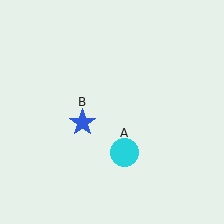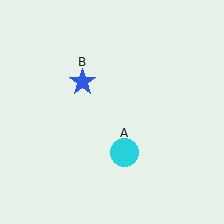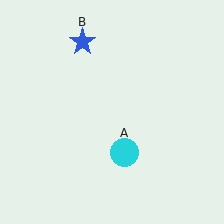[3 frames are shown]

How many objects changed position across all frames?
1 object changed position: blue star (object B).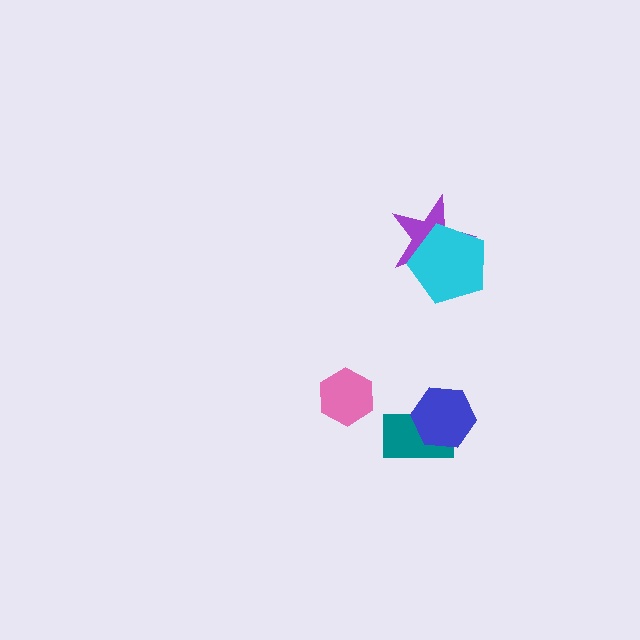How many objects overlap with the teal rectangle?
1 object overlaps with the teal rectangle.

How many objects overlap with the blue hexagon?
1 object overlaps with the blue hexagon.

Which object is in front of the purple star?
The cyan pentagon is in front of the purple star.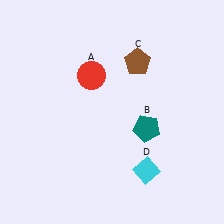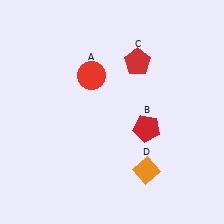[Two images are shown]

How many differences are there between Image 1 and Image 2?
There are 3 differences between the two images.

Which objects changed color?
B changed from teal to red. C changed from brown to red. D changed from cyan to orange.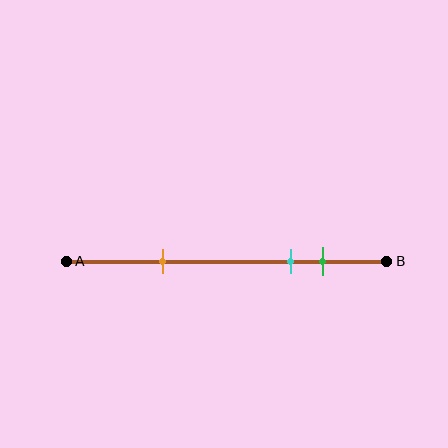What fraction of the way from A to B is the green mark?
The green mark is approximately 80% (0.8) of the way from A to B.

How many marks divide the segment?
There are 3 marks dividing the segment.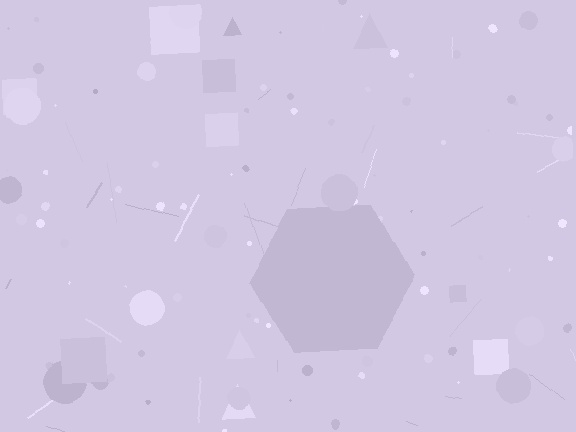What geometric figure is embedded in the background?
A hexagon is embedded in the background.